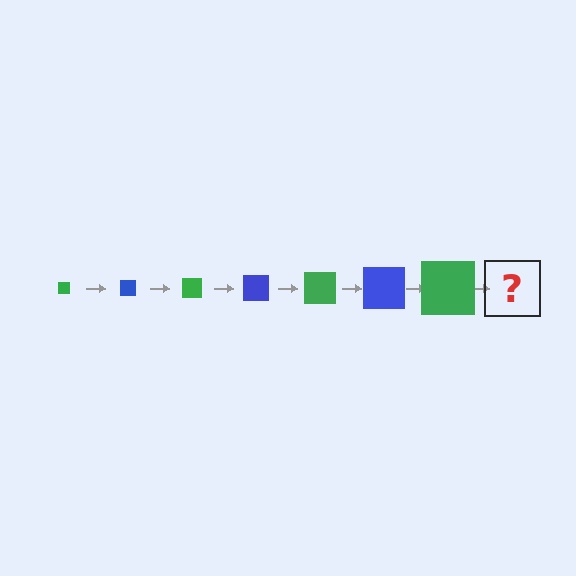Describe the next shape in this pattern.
It should be a blue square, larger than the previous one.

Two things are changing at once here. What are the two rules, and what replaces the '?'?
The two rules are that the square grows larger each step and the color cycles through green and blue. The '?' should be a blue square, larger than the previous one.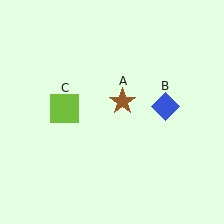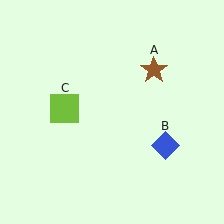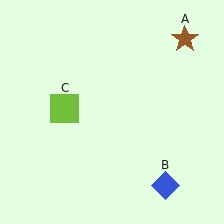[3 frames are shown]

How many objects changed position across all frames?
2 objects changed position: brown star (object A), blue diamond (object B).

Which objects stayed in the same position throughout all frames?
Lime square (object C) remained stationary.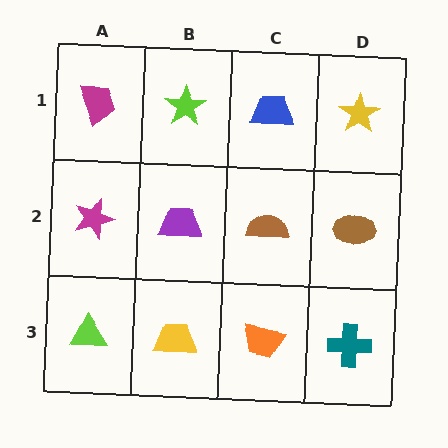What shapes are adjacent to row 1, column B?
A purple trapezoid (row 2, column B), a magenta trapezoid (row 1, column A), a blue trapezoid (row 1, column C).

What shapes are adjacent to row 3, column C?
A brown semicircle (row 2, column C), a yellow trapezoid (row 3, column B), a teal cross (row 3, column D).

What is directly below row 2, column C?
An orange trapezoid.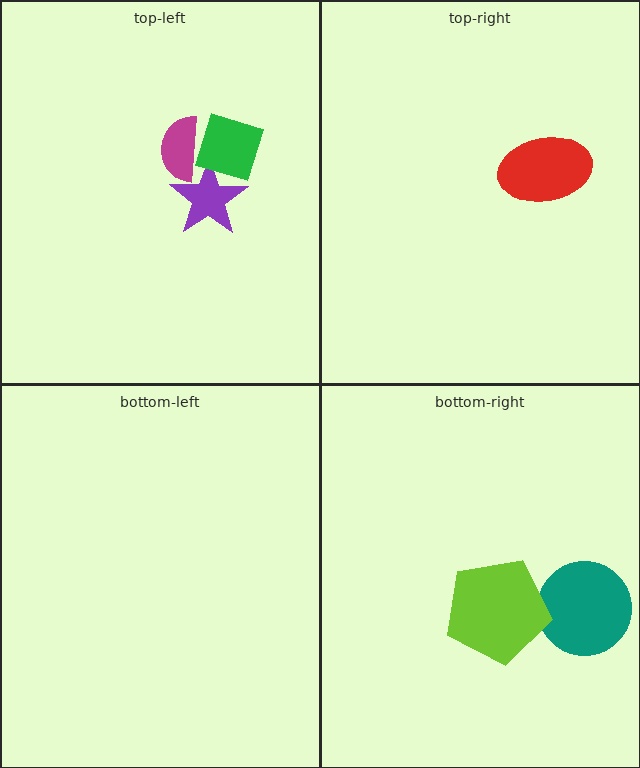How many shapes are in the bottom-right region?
2.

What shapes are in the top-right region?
The red ellipse.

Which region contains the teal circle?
The bottom-right region.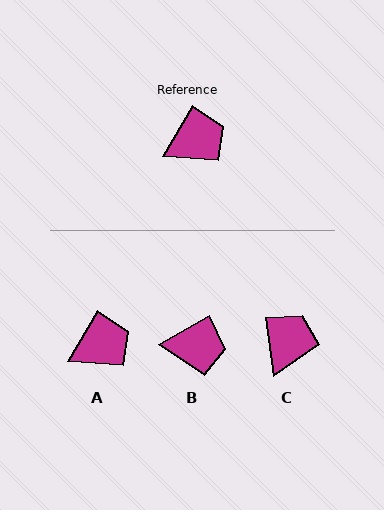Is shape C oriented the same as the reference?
No, it is off by about 38 degrees.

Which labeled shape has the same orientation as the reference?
A.